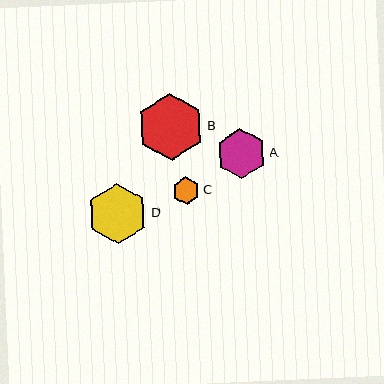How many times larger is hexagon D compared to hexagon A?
Hexagon D is approximately 1.2 times the size of hexagon A.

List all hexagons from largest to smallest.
From largest to smallest: B, D, A, C.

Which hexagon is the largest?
Hexagon B is the largest with a size of approximately 67 pixels.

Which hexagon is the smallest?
Hexagon C is the smallest with a size of approximately 28 pixels.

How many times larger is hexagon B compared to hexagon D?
Hexagon B is approximately 1.1 times the size of hexagon D.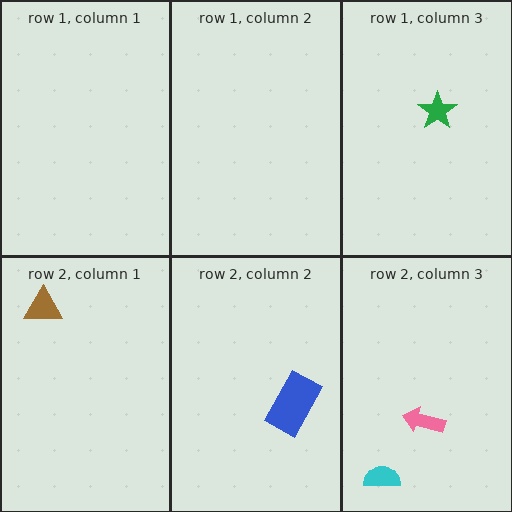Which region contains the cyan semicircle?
The row 2, column 3 region.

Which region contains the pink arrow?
The row 2, column 3 region.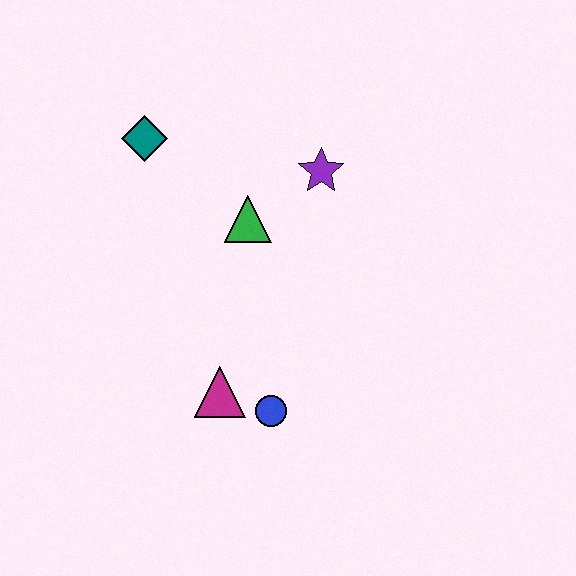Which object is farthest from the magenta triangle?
The teal diamond is farthest from the magenta triangle.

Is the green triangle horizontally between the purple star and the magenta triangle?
Yes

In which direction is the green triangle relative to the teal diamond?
The green triangle is to the right of the teal diamond.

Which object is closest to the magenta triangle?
The blue circle is closest to the magenta triangle.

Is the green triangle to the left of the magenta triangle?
No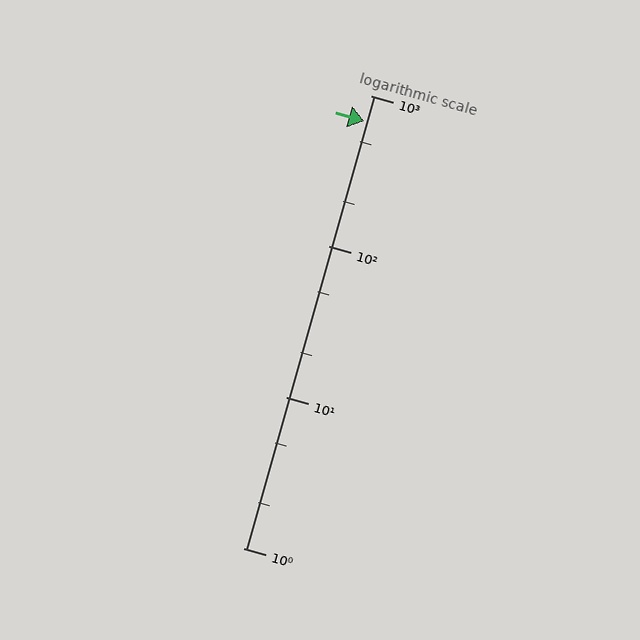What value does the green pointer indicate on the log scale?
The pointer indicates approximately 680.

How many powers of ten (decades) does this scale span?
The scale spans 3 decades, from 1 to 1000.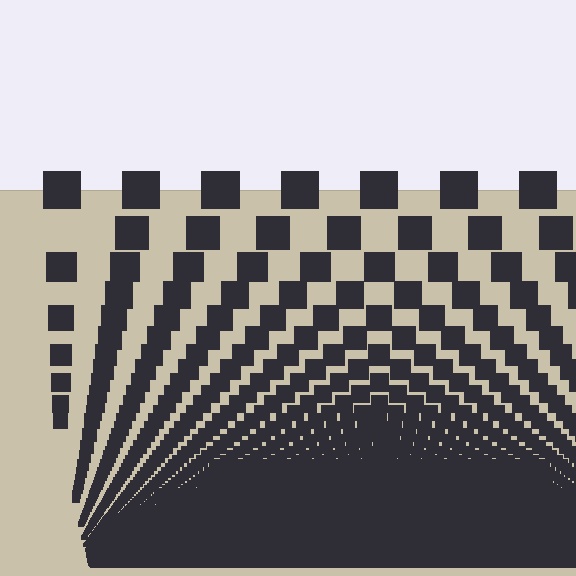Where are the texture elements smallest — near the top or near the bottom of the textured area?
Near the bottom.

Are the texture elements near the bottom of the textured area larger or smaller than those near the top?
Smaller. The gradient is inverted — elements near the bottom are smaller and denser.